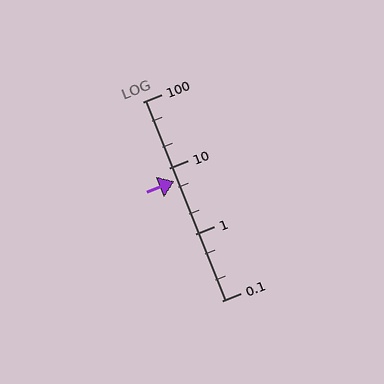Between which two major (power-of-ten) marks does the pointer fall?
The pointer is between 1 and 10.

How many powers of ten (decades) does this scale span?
The scale spans 3 decades, from 0.1 to 100.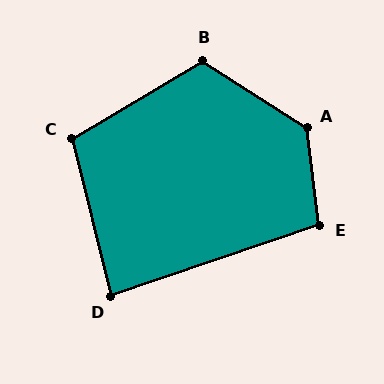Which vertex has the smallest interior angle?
D, at approximately 86 degrees.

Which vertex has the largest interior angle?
A, at approximately 130 degrees.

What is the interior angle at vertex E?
Approximately 101 degrees (obtuse).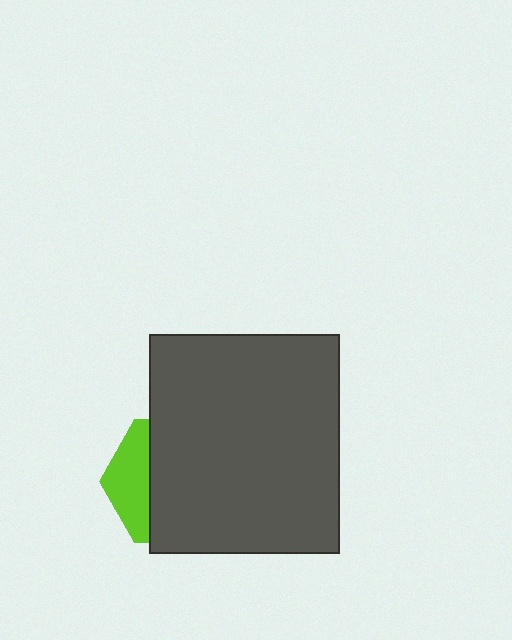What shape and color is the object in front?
The object in front is a dark gray rectangle.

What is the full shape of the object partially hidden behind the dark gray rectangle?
The partially hidden object is a lime hexagon.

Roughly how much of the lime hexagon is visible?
A small part of it is visible (roughly 31%).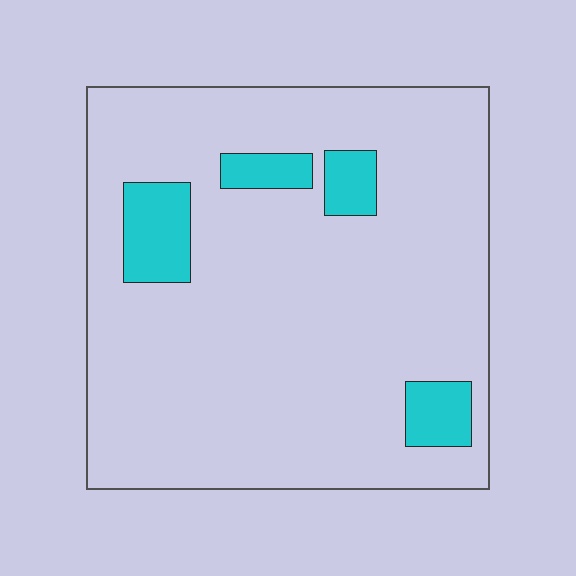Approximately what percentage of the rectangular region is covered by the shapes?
Approximately 10%.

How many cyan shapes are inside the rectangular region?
4.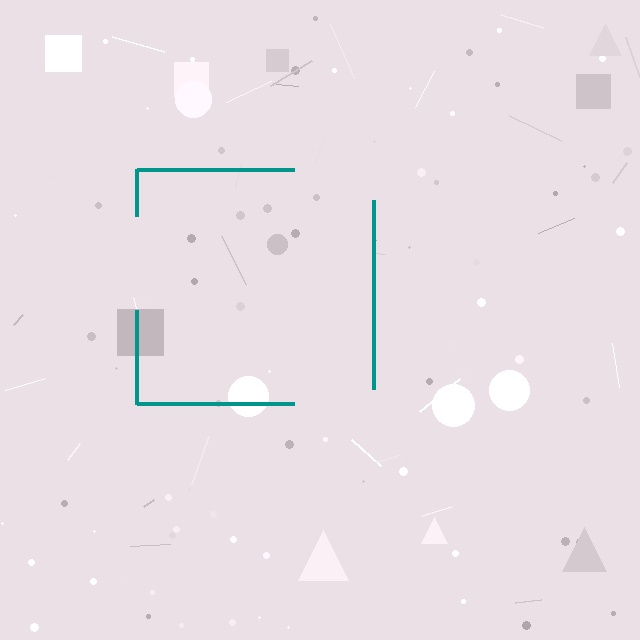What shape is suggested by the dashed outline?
The dashed outline suggests a square.